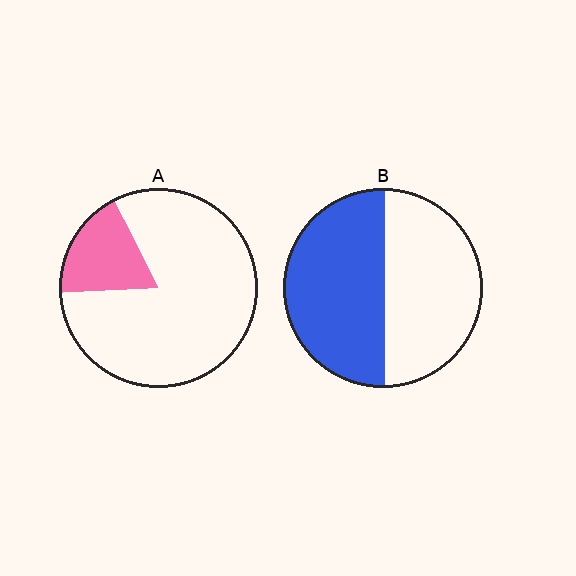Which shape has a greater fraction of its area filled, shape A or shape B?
Shape B.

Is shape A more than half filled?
No.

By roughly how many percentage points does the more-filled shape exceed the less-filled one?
By roughly 35 percentage points (B over A).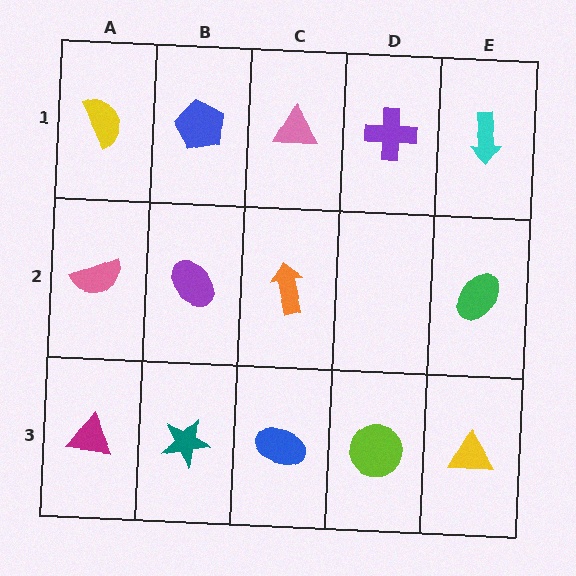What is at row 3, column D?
A lime circle.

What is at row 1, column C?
A pink triangle.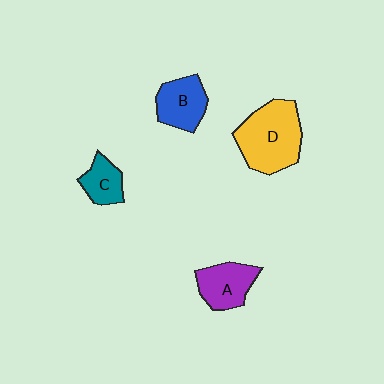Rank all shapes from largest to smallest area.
From largest to smallest: D (yellow), A (purple), B (blue), C (teal).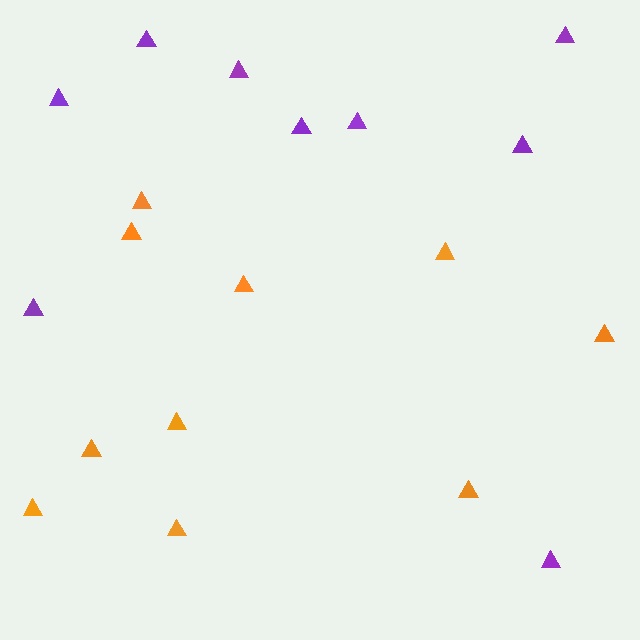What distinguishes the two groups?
There are 2 groups: one group of orange triangles (10) and one group of purple triangles (9).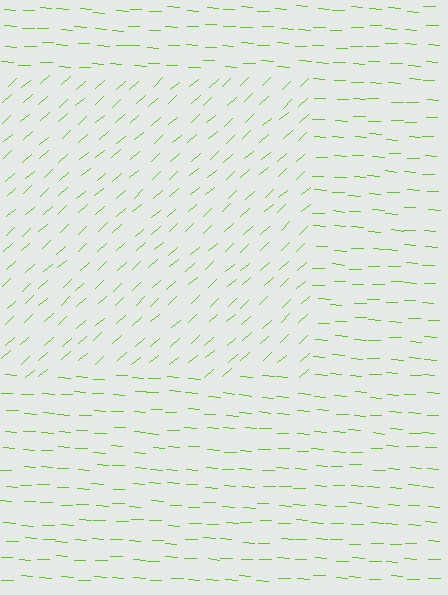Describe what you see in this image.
The image is filled with small lime line segments. A rectangle region in the image has lines oriented differently from the surrounding lines, creating a visible texture boundary.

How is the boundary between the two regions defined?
The boundary is defined purely by a change in line orientation (approximately 45 degrees difference). All lines are the same color and thickness.